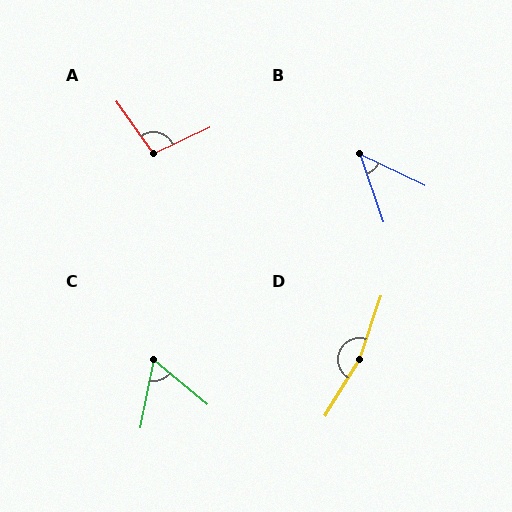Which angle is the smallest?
B, at approximately 46 degrees.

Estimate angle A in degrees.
Approximately 100 degrees.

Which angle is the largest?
D, at approximately 167 degrees.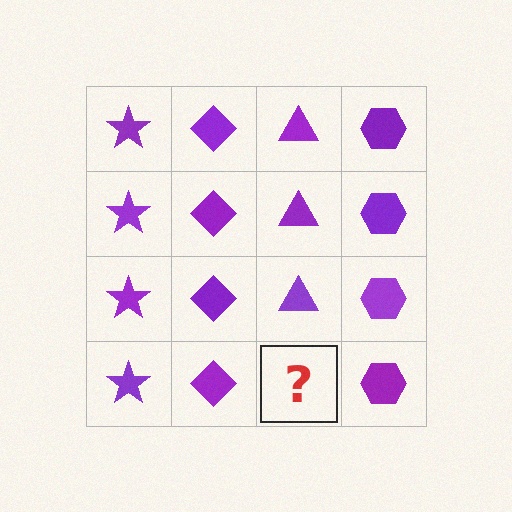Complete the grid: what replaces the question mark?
The question mark should be replaced with a purple triangle.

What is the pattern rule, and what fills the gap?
The rule is that each column has a consistent shape. The gap should be filled with a purple triangle.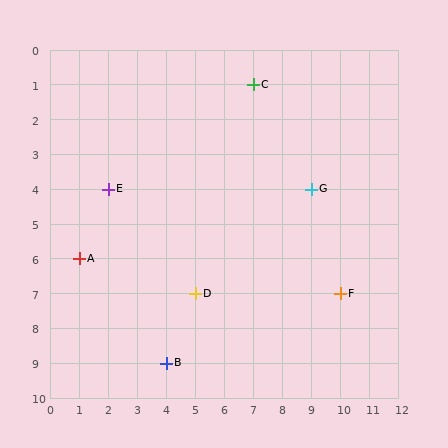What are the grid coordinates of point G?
Point G is at grid coordinates (9, 4).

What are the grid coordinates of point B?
Point B is at grid coordinates (4, 9).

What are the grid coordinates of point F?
Point F is at grid coordinates (10, 7).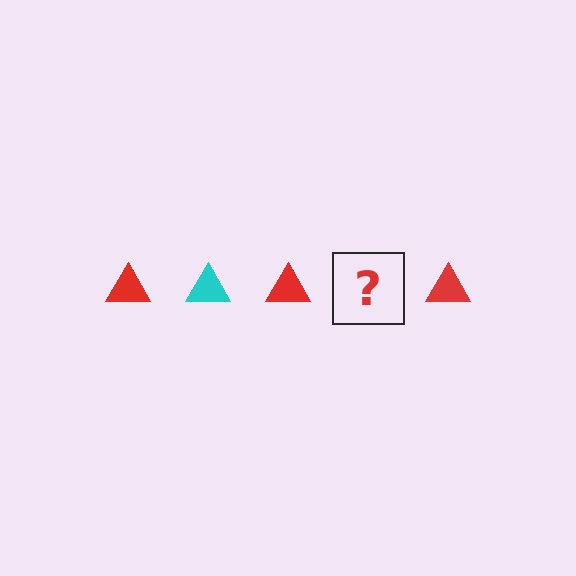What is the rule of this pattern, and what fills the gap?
The rule is that the pattern cycles through red, cyan triangles. The gap should be filled with a cyan triangle.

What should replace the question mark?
The question mark should be replaced with a cyan triangle.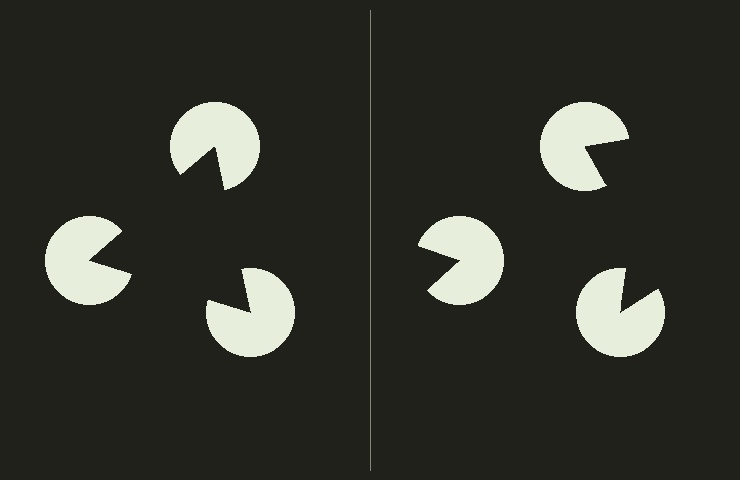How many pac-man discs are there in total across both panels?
6 — 3 on each side.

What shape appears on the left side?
An illusory triangle.